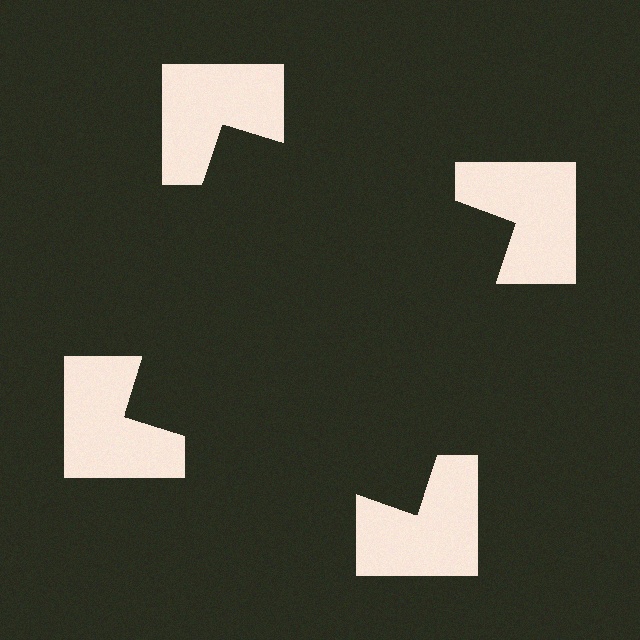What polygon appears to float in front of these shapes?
An illusory square — its edges are inferred from the aligned wedge cuts in the notched squares, not physically drawn.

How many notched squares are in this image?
There are 4 — one at each vertex of the illusory square.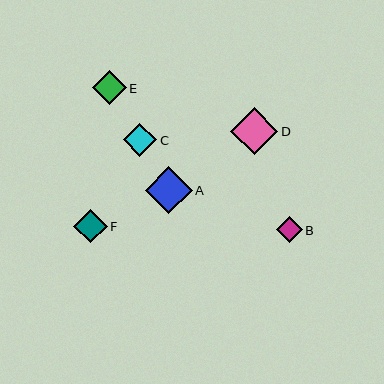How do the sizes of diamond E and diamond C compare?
Diamond E and diamond C are approximately the same size.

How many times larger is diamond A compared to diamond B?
Diamond A is approximately 1.8 times the size of diamond B.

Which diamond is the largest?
Diamond D is the largest with a size of approximately 47 pixels.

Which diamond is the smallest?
Diamond B is the smallest with a size of approximately 26 pixels.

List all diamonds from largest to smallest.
From largest to smallest: D, A, E, C, F, B.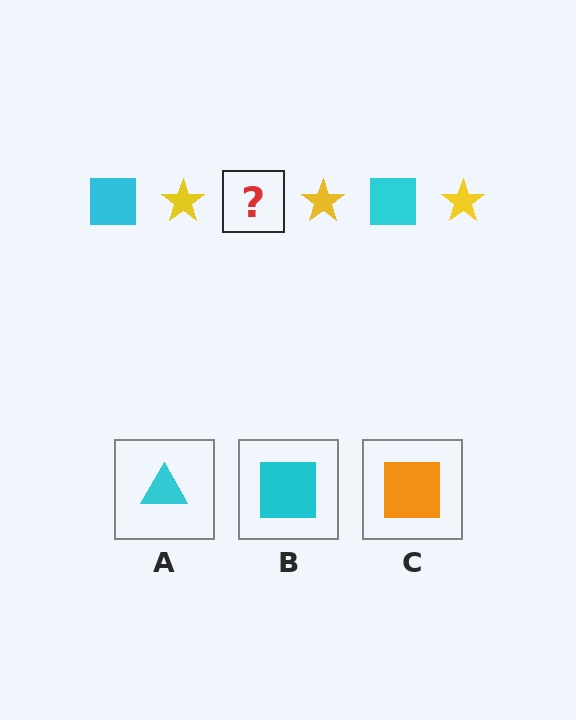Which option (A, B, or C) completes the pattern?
B.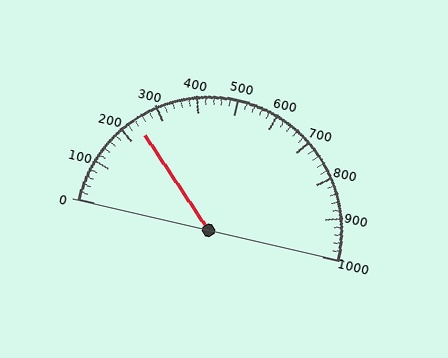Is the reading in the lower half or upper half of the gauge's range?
The reading is in the lower half of the range (0 to 1000).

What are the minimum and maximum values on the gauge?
The gauge ranges from 0 to 1000.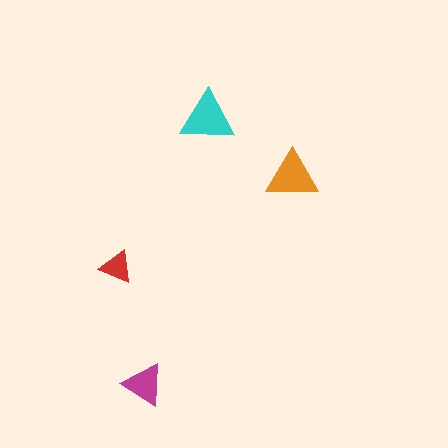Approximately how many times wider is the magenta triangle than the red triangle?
About 1.5 times wider.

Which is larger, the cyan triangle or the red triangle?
The cyan one.